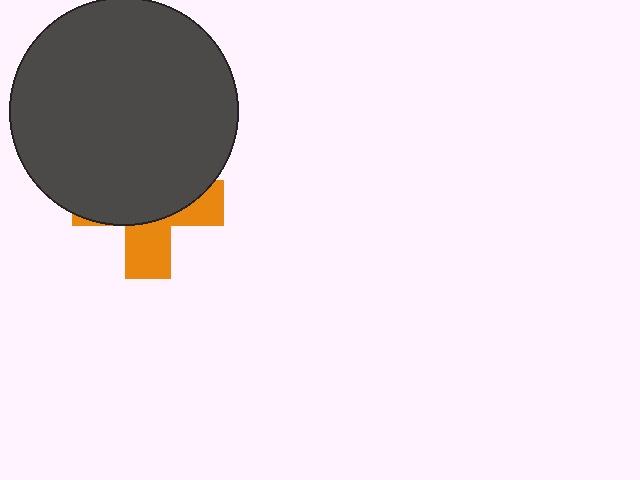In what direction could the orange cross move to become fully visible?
The orange cross could move down. That would shift it out from behind the dark gray circle entirely.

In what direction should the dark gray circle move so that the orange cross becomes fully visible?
The dark gray circle should move up. That is the shortest direction to clear the overlap and leave the orange cross fully visible.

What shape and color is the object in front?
The object in front is a dark gray circle.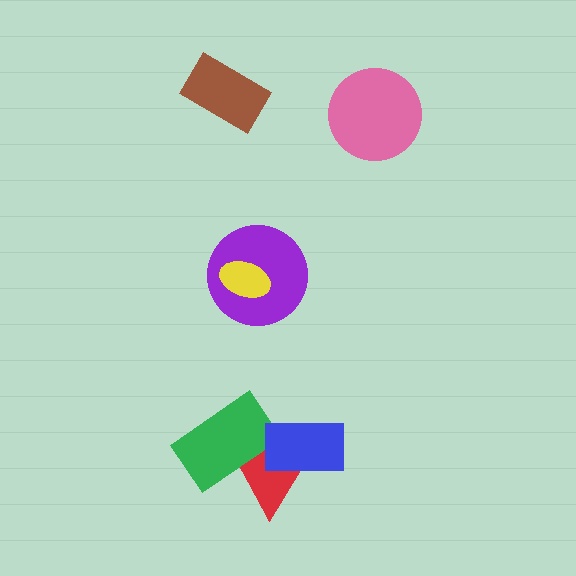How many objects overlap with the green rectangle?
1 object overlaps with the green rectangle.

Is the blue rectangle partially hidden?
No, no other shape covers it.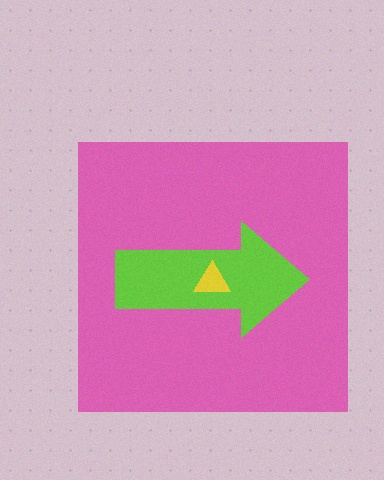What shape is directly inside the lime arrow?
The yellow triangle.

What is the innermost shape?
The yellow triangle.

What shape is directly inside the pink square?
The lime arrow.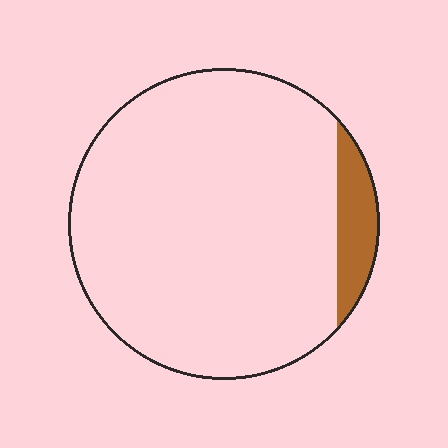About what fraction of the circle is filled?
About one tenth (1/10).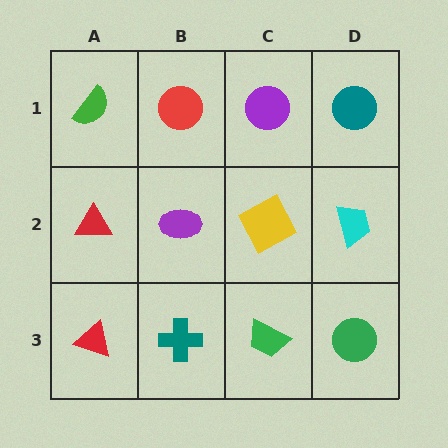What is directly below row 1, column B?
A purple ellipse.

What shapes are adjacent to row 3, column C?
A yellow square (row 2, column C), a teal cross (row 3, column B), a green circle (row 3, column D).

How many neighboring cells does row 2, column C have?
4.